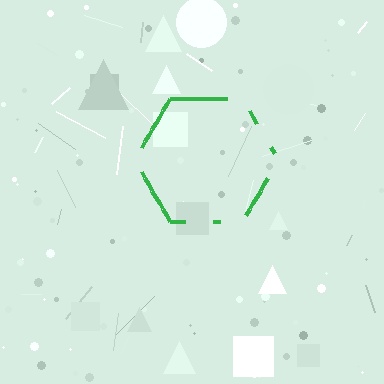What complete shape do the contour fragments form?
The contour fragments form a hexagon.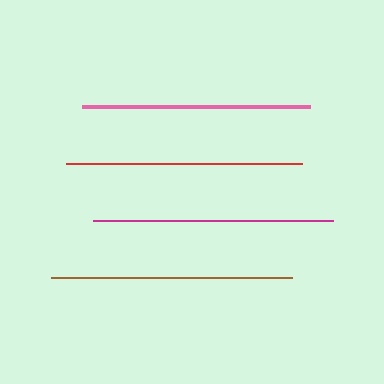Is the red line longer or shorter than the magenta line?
The magenta line is longer than the red line.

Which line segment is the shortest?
The pink line is the shortest at approximately 228 pixels.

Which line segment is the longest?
The magenta line is the longest at approximately 240 pixels.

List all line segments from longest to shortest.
From longest to shortest: magenta, brown, red, pink.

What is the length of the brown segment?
The brown segment is approximately 240 pixels long.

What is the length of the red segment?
The red segment is approximately 236 pixels long.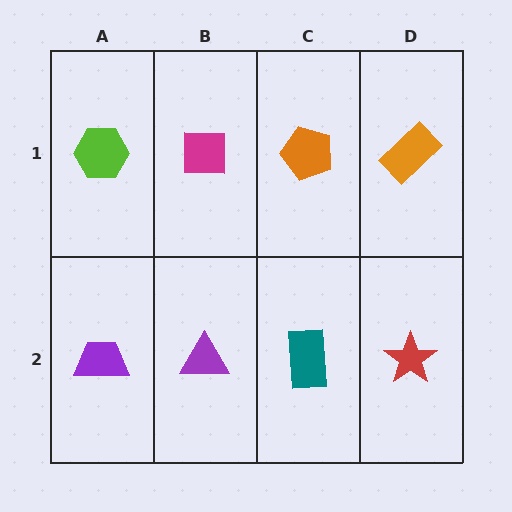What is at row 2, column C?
A teal rectangle.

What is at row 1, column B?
A magenta square.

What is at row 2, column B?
A purple triangle.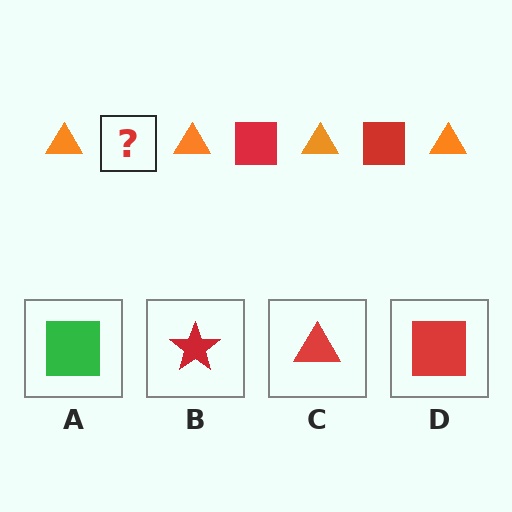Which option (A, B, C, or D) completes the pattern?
D.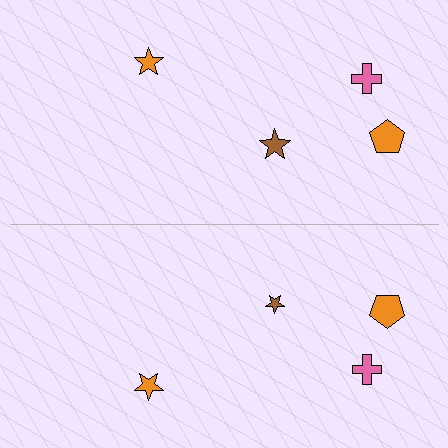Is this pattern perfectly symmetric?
No, the pattern is not perfectly symmetric. The brown star on the bottom side has a different size than its mirror counterpart.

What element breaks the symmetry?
The brown star on the bottom side has a different size than its mirror counterpart.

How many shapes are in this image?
There are 8 shapes in this image.